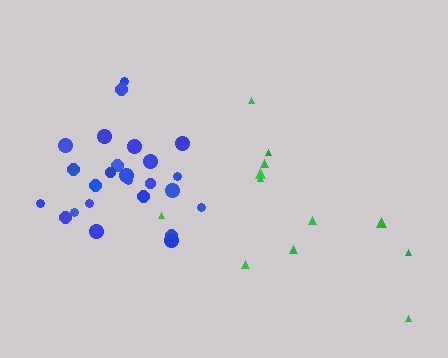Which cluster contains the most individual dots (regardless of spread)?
Blue (25).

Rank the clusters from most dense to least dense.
blue, green.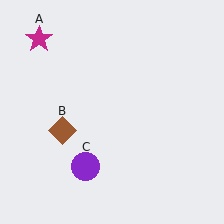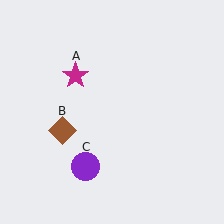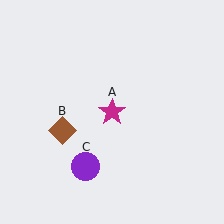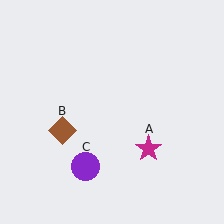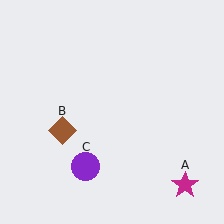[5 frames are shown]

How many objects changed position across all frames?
1 object changed position: magenta star (object A).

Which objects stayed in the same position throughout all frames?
Brown diamond (object B) and purple circle (object C) remained stationary.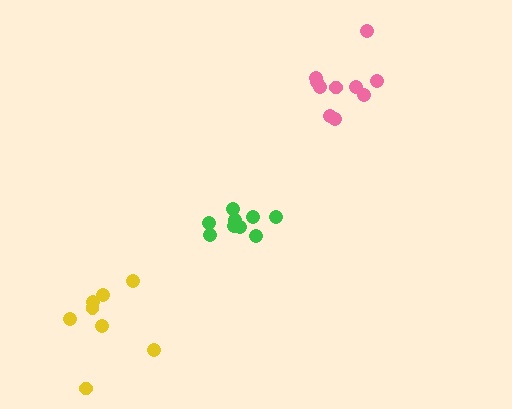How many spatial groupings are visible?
There are 3 spatial groupings.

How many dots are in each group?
Group 1: 10 dots, Group 2: 9 dots, Group 3: 8 dots (27 total).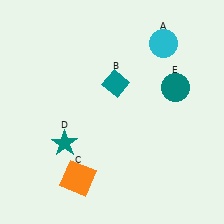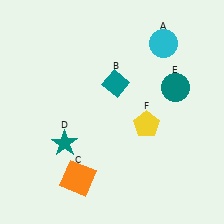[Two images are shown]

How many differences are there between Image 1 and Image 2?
There is 1 difference between the two images.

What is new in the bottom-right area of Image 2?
A yellow pentagon (F) was added in the bottom-right area of Image 2.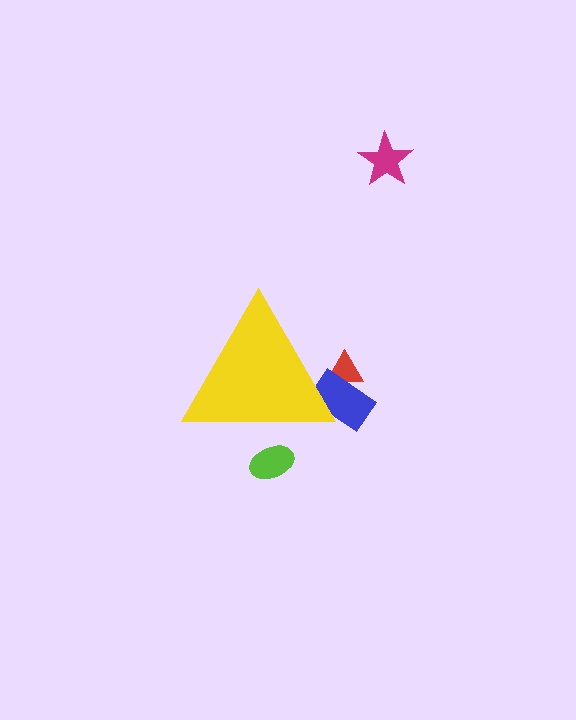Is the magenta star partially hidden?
No, the magenta star is fully visible.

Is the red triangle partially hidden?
Yes, the red triangle is partially hidden behind the yellow triangle.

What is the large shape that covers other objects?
A yellow triangle.